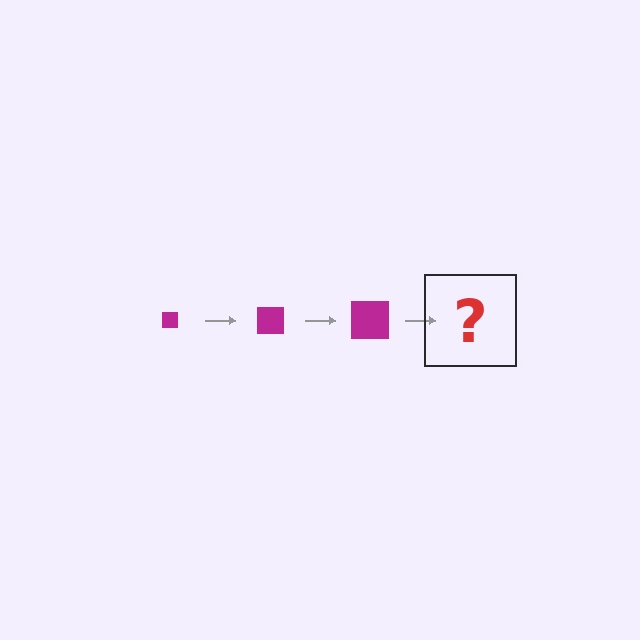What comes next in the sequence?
The next element should be a magenta square, larger than the previous one.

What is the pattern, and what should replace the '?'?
The pattern is that the square gets progressively larger each step. The '?' should be a magenta square, larger than the previous one.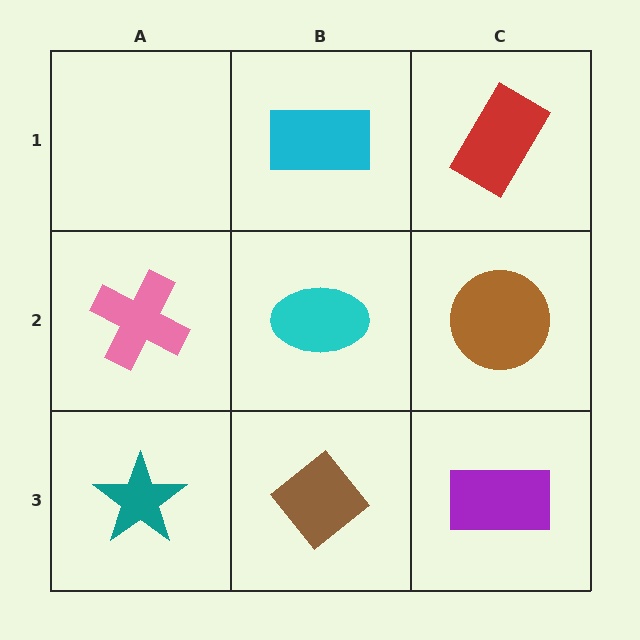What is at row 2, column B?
A cyan ellipse.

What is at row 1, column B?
A cyan rectangle.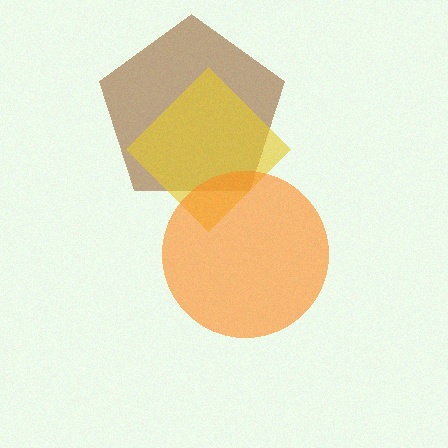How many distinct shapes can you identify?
There are 3 distinct shapes: a brown pentagon, a yellow diamond, an orange circle.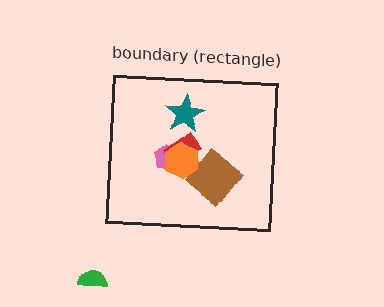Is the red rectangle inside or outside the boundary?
Inside.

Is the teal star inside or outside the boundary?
Inside.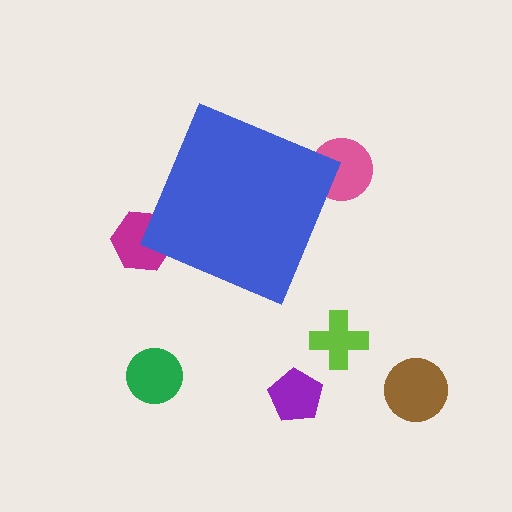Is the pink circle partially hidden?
Yes, the pink circle is partially hidden behind the blue diamond.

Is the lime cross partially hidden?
No, the lime cross is fully visible.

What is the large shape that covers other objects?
A blue diamond.